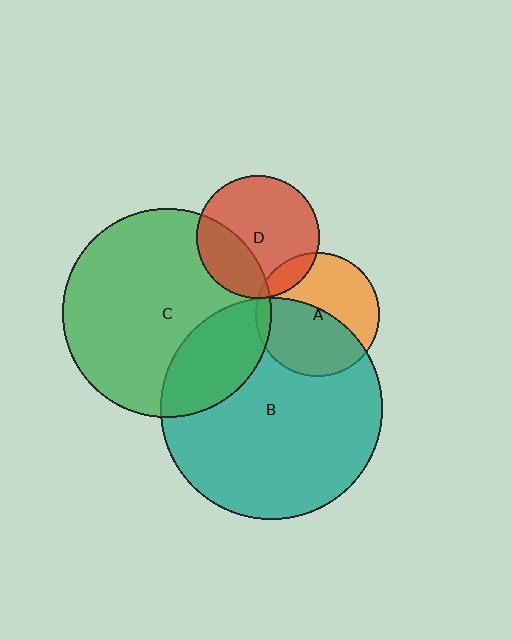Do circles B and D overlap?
Yes.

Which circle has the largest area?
Circle B (teal).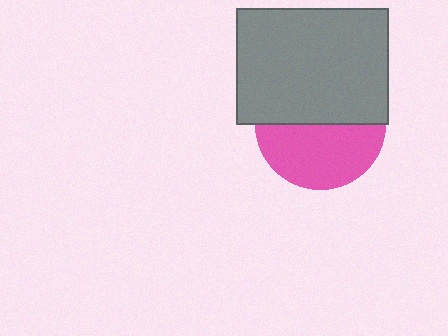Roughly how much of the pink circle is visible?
About half of it is visible (roughly 49%).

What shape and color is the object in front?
The object in front is a gray rectangle.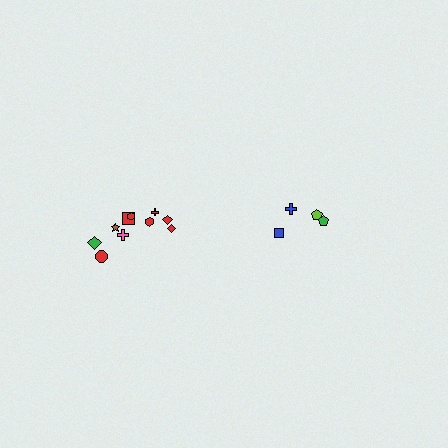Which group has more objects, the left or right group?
The left group.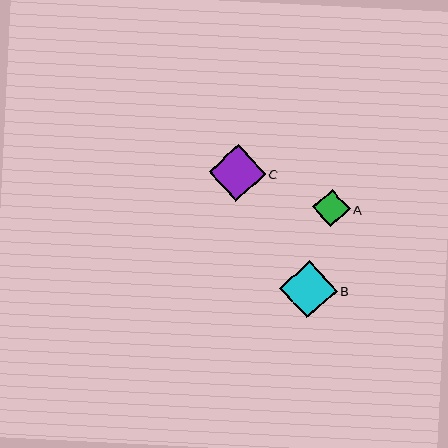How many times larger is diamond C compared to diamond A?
Diamond C is approximately 1.5 times the size of diamond A.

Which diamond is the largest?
Diamond B is the largest with a size of approximately 58 pixels.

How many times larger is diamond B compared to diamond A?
Diamond B is approximately 1.5 times the size of diamond A.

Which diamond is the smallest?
Diamond A is the smallest with a size of approximately 38 pixels.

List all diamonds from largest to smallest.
From largest to smallest: B, C, A.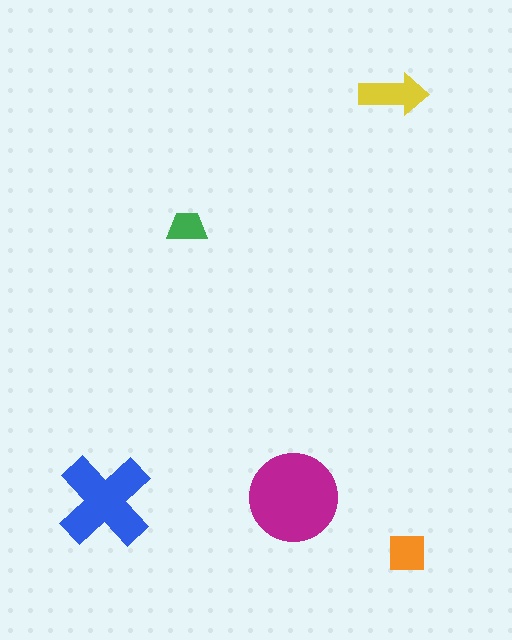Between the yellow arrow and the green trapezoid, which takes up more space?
The yellow arrow.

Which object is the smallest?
The green trapezoid.